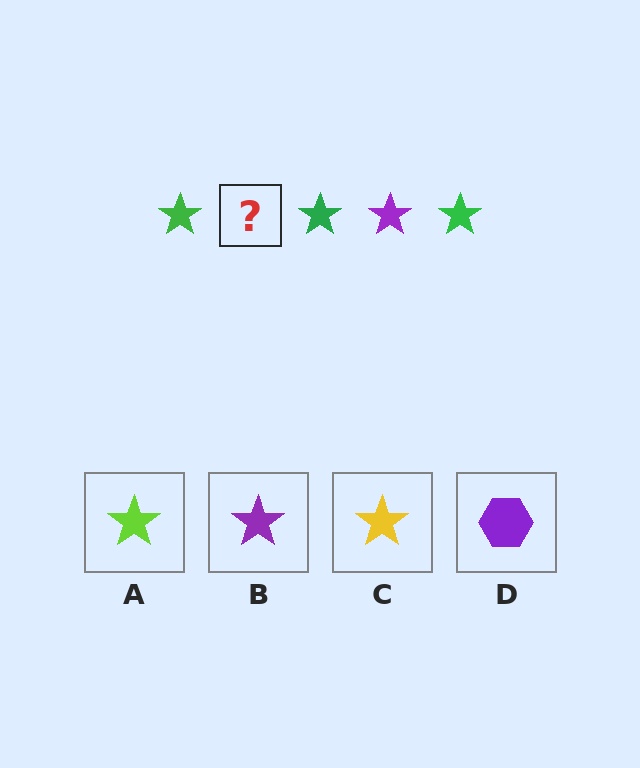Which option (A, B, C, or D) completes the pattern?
B.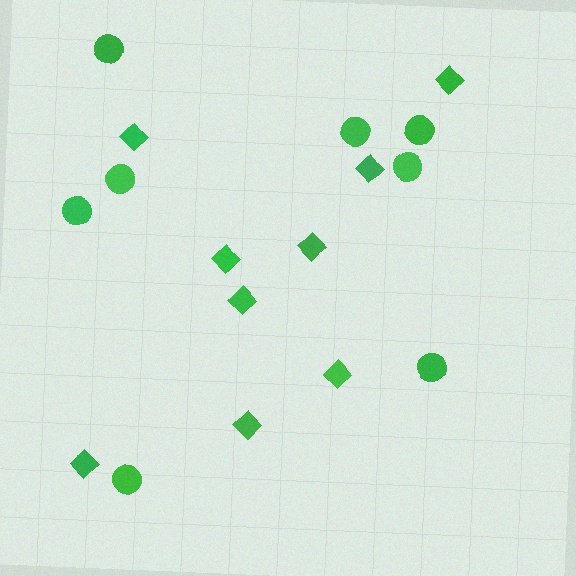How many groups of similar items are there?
There are 2 groups: one group of circles (8) and one group of diamonds (9).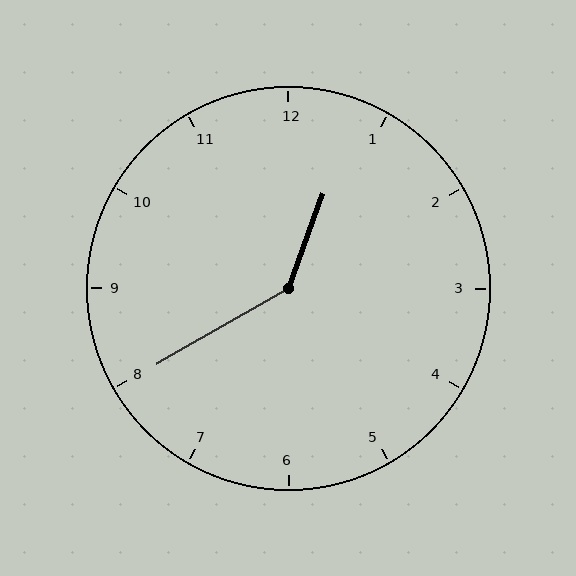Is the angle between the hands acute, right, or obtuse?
It is obtuse.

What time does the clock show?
12:40.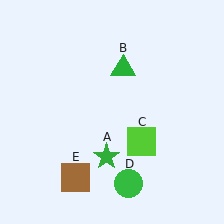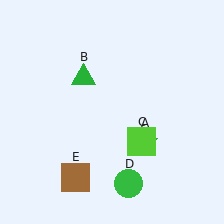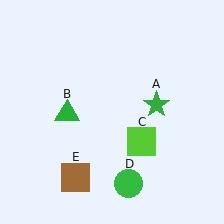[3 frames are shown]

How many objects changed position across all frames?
2 objects changed position: green star (object A), green triangle (object B).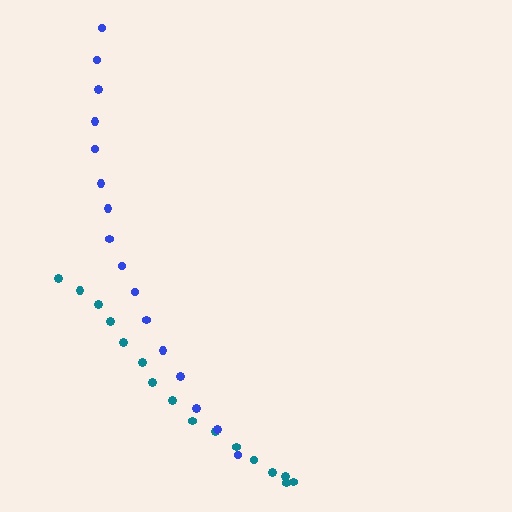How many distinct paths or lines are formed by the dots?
There are 2 distinct paths.